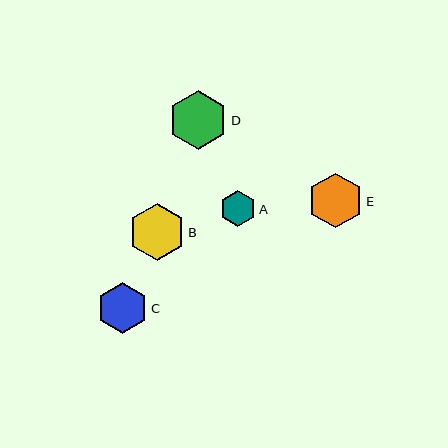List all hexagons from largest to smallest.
From largest to smallest: D, B, E, C, A.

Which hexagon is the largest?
Hexagon D is the largest with a size of approximately 59 pixels.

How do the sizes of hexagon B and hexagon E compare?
Hexagon B and hexagon E are approximately the same size.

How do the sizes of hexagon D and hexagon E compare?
Hexagon D and hexagon E are approximately the same size.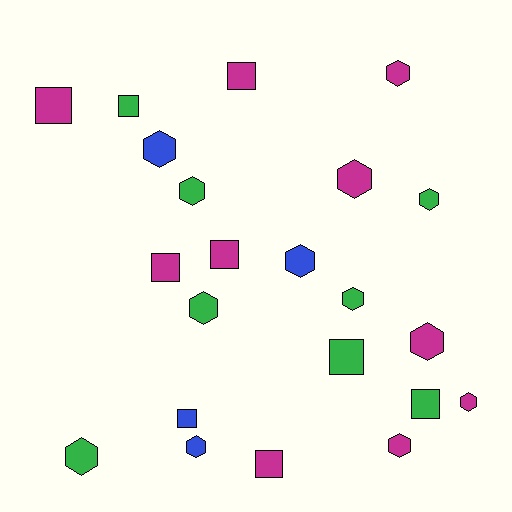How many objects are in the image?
There are 22 objects.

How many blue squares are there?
There is 1 blue square.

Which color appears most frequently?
Magenta, with 10 objects.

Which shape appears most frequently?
Hexagon, with 13 objects.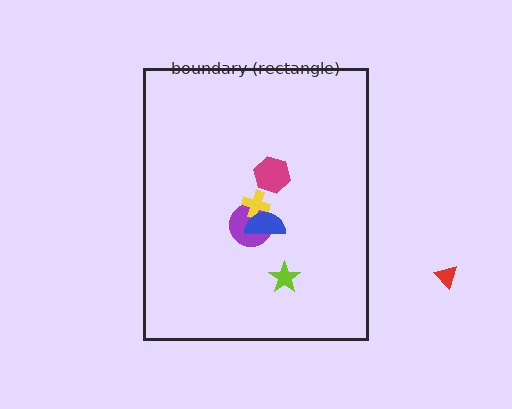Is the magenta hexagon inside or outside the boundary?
Inside.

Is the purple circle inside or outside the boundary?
Inside.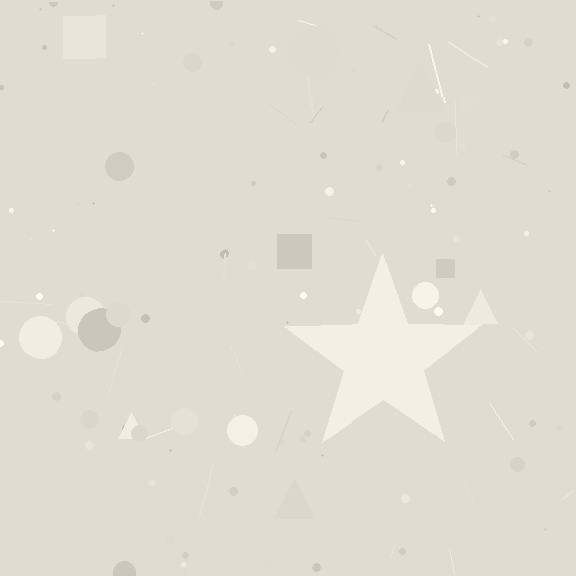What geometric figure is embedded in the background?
A star is embedded in the background.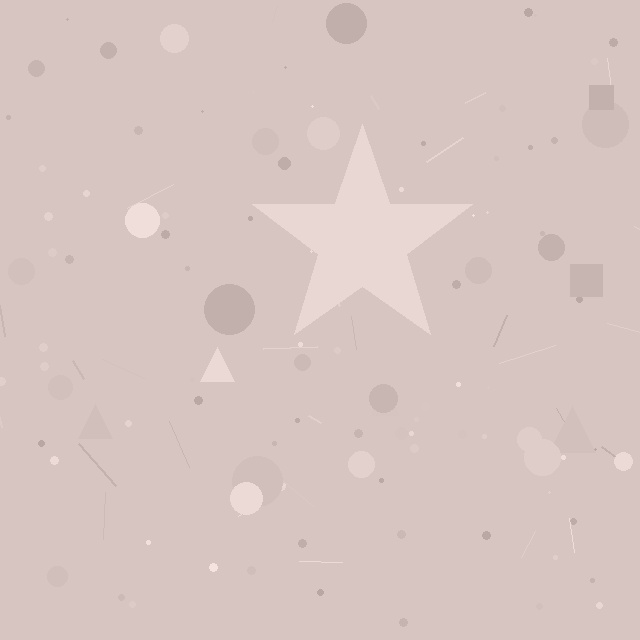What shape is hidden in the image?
A star is hidden in the image.